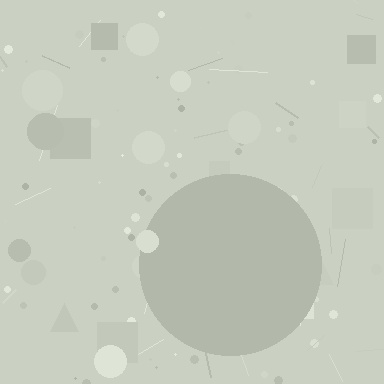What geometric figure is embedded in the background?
A circle is embedded in the background.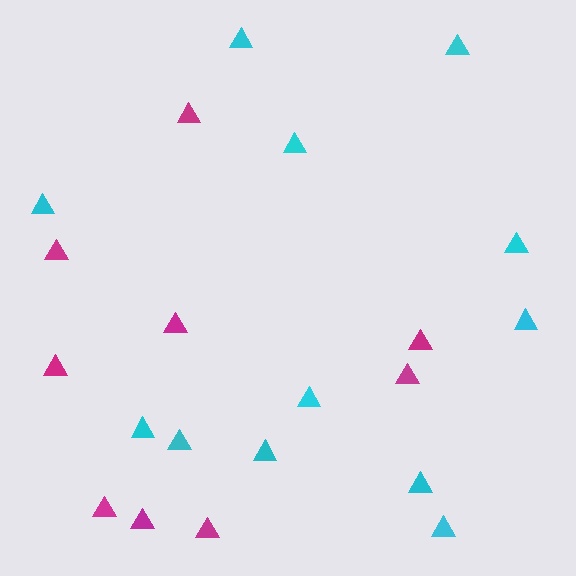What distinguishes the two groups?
There are 2 groups: one group of cyan triangles (12) and one group of magenta triangles (9).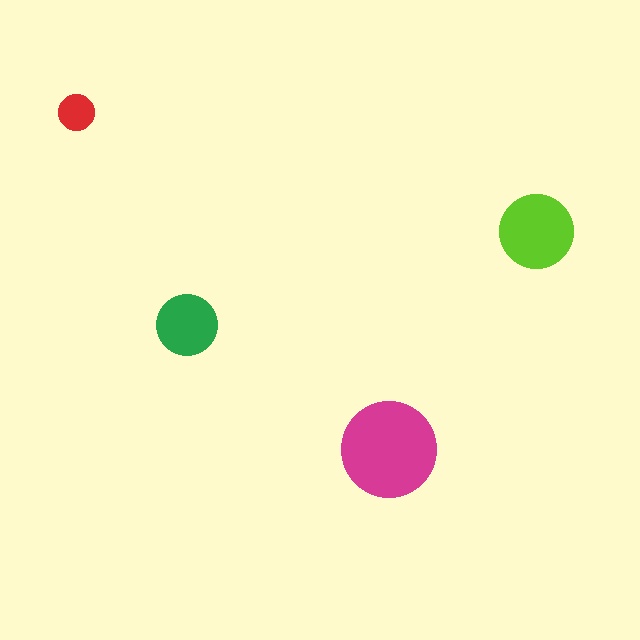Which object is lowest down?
The magenta circle is bottommost.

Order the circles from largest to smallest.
the magenta one, the lime one, the green one, the red one.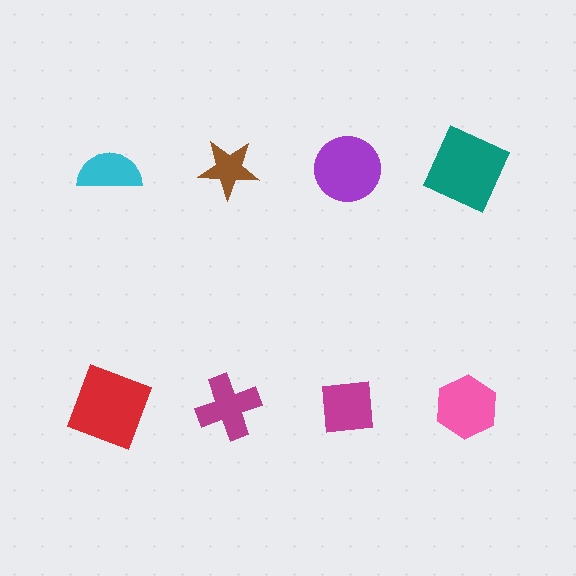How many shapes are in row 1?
4 shapes.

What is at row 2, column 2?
A magenta cross.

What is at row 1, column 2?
A brown star.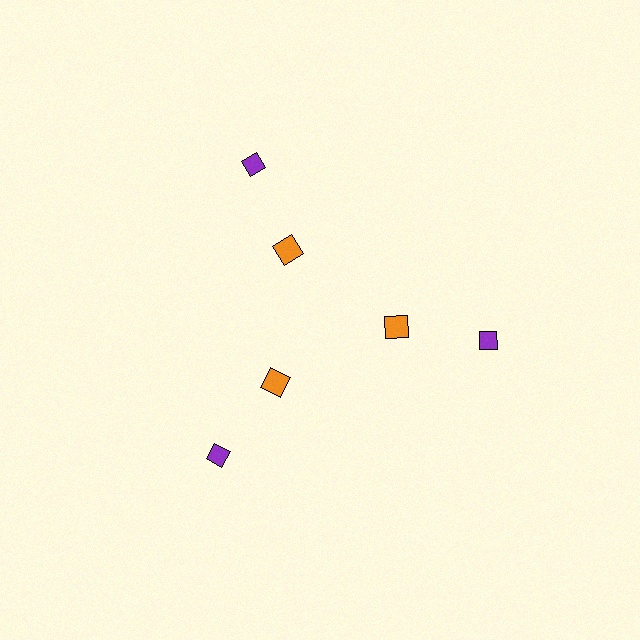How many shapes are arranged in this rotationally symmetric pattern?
There are 6 shapes, arranged in 3 groups of 2.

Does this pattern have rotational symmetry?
Yes, this pattern has 3-fold rotational symmetry. It looks the same after rotating 120 degrees around the center.